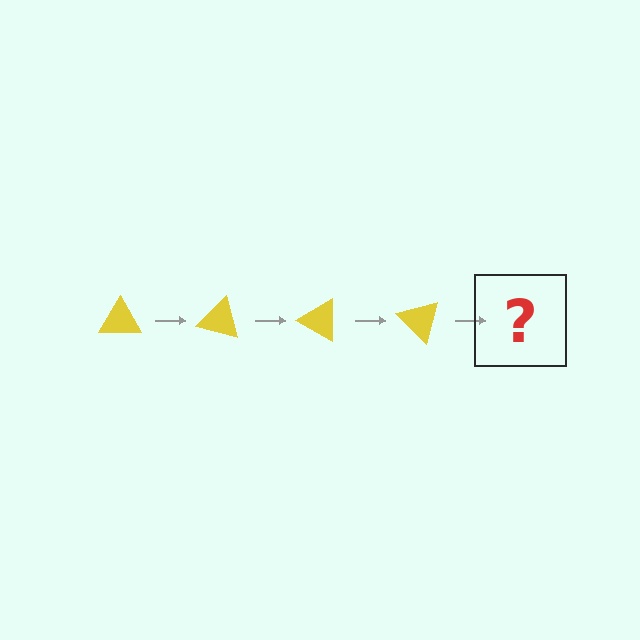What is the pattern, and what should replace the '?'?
The pattern is that the triangle rotates 15 degrees each step. The '?' should be a yellow triangle rotated 60 degrees.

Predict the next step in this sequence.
The next step is a yellow triangle rotated 60 degrees.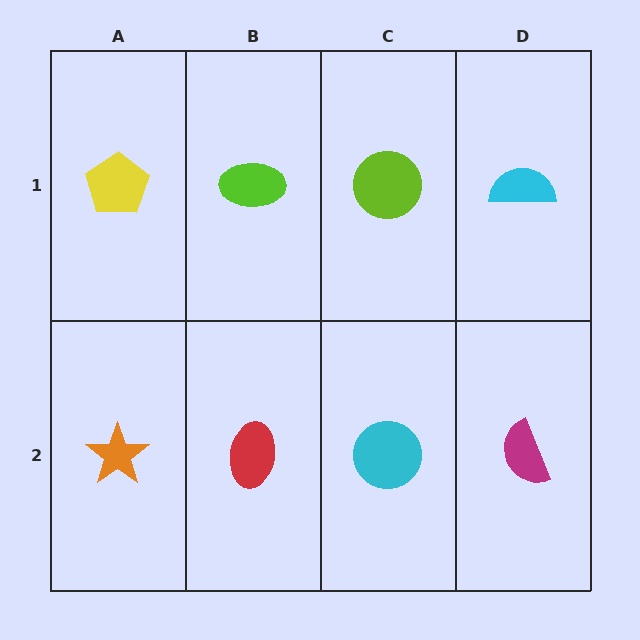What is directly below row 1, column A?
An orange star.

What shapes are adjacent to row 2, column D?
A cyan semicircle (row 1, column D), a cyan circle (row 2, column C).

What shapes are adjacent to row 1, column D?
A magenta semicircle (row 2, column D), a lime circle (row 1, column C).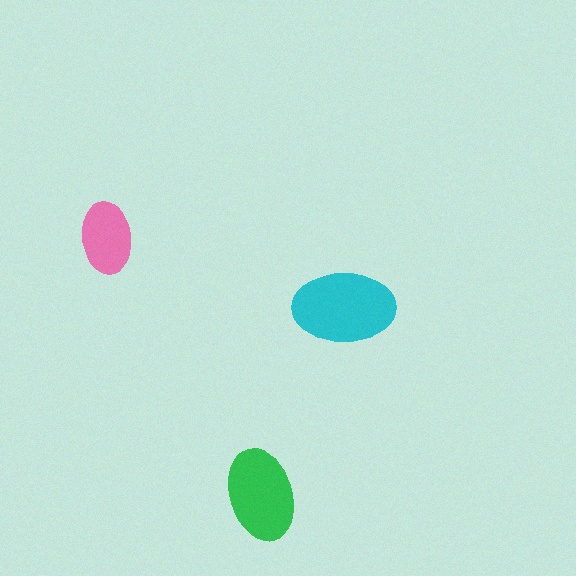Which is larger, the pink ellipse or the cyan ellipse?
The cyan one.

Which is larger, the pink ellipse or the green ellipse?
The green one.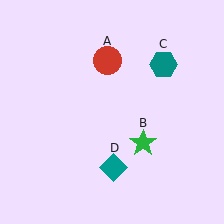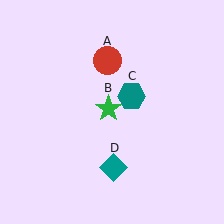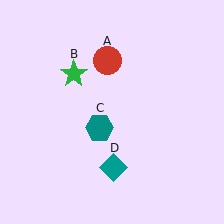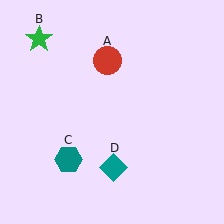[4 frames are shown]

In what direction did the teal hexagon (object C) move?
The teal hexagon (object C) moved down and to the left.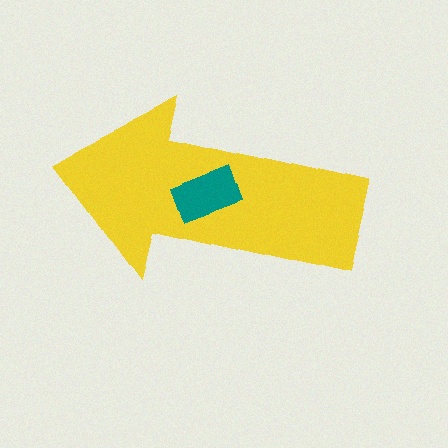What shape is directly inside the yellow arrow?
The teal rectangle.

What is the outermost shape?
The yellow arrow.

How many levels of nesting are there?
2.